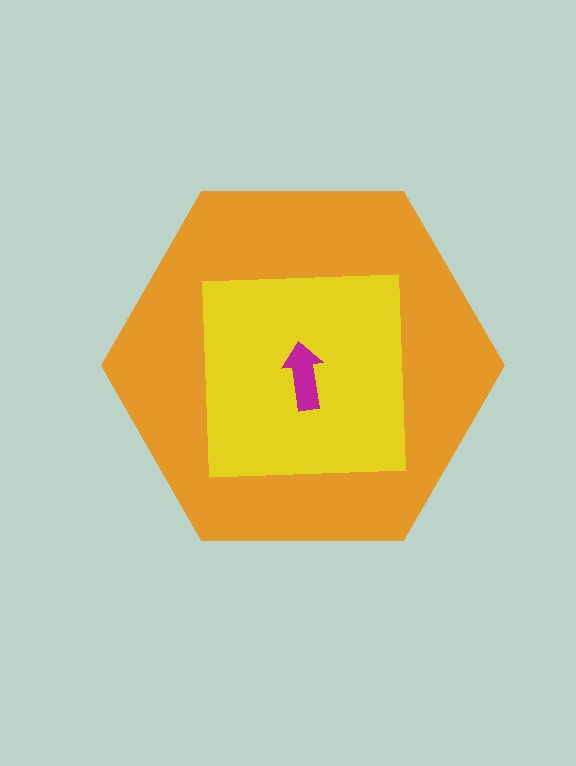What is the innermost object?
The magenta arrow.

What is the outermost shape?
The orange hexagon.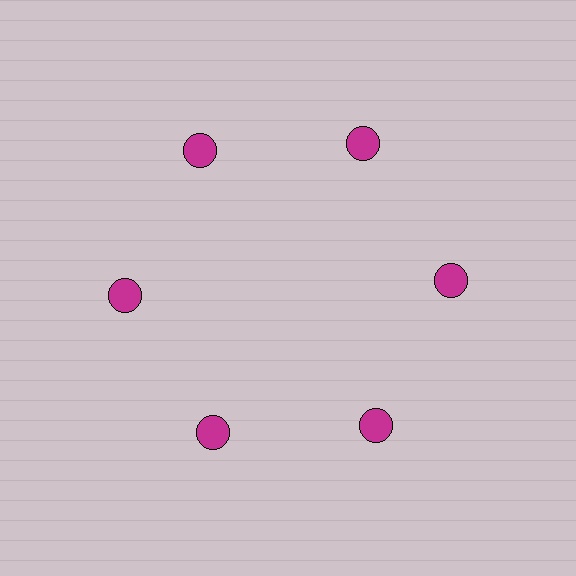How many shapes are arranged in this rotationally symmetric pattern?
There are 6 shapes, arranged in 6 groups of 1.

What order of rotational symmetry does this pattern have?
This pattern has 6-fold rotational symmetry.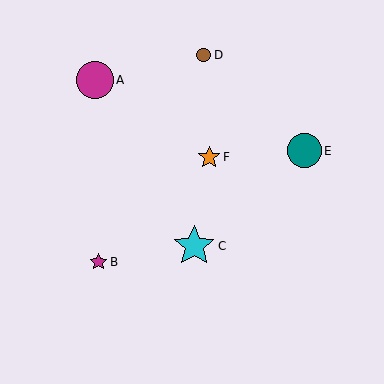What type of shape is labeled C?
Shape C is a cyan star.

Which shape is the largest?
The cyan star (labeled C) is the largest.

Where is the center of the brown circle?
The center of the brown circle is at (204, 55).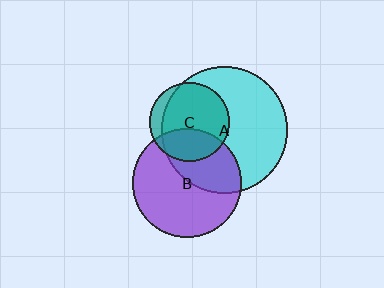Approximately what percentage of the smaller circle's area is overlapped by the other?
Approximately 40%.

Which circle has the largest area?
Circle A (cyan).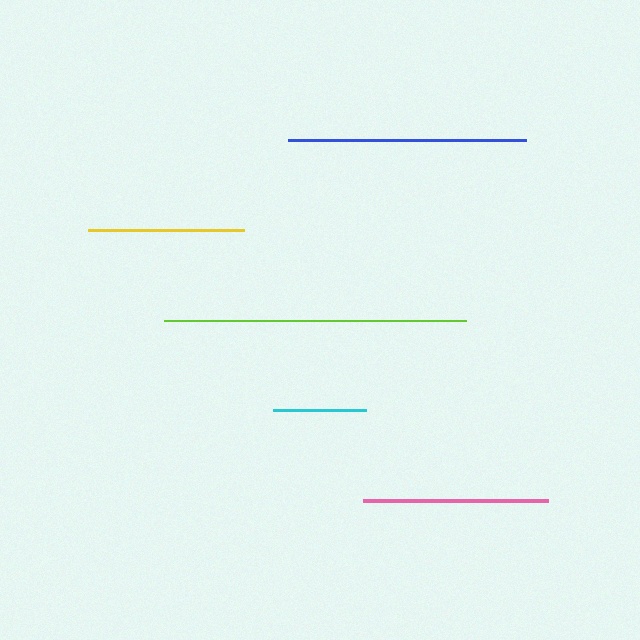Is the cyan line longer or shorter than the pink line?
The pink line is longer than the cyan line.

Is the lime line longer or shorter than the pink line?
The lime line is longer than the pink line.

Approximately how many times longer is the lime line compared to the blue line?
The lime line is approximately 1.3 times the length of the blue line.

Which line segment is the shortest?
The cyan line is the shortest at approximately 93 pixels.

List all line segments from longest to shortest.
From longest to shortest: lime, blue, pink, yellow, cyan.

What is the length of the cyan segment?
The cyan segment is approximately 93 pixels long.